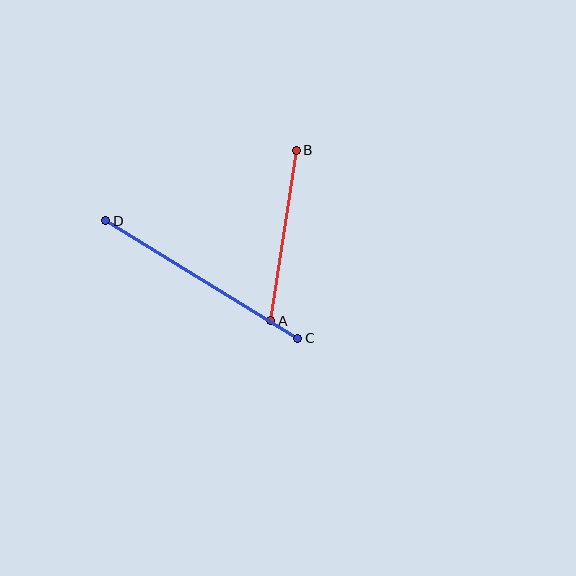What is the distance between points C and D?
The distance is approximately 225 pixels.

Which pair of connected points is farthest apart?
Points C and D are farthest apart.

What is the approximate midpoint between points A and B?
The midpoint is at approximately (284, 235) pixels.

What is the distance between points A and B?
The distance is approximately 172 pixels.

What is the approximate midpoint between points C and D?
The midpoint is at approximately (202, 280) pixels.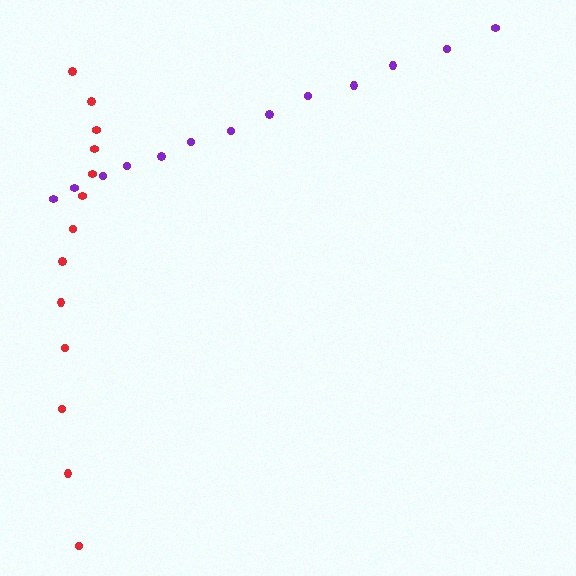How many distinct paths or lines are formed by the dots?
There are 2 distinct paths.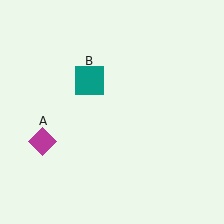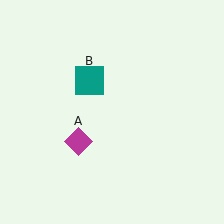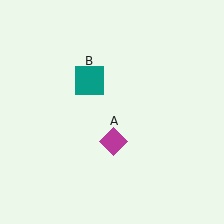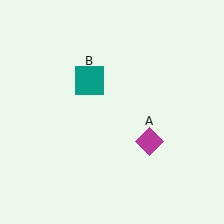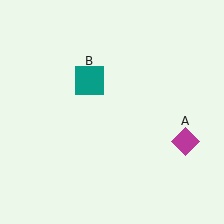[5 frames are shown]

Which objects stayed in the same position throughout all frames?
Teal square (object B) remained stationary.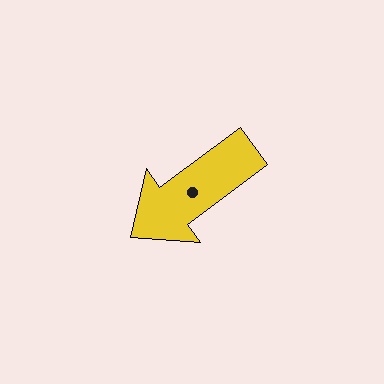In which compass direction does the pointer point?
Southwest.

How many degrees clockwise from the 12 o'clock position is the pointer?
Approximately 234 degrees.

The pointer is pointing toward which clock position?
Roughly 8 o'clock.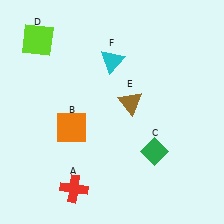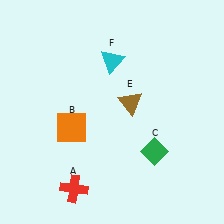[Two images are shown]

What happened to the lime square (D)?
The lime square (D) was removed in Image 2. It was in the top-left area of Image 1.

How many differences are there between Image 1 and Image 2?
There is 1 difference between the two images.